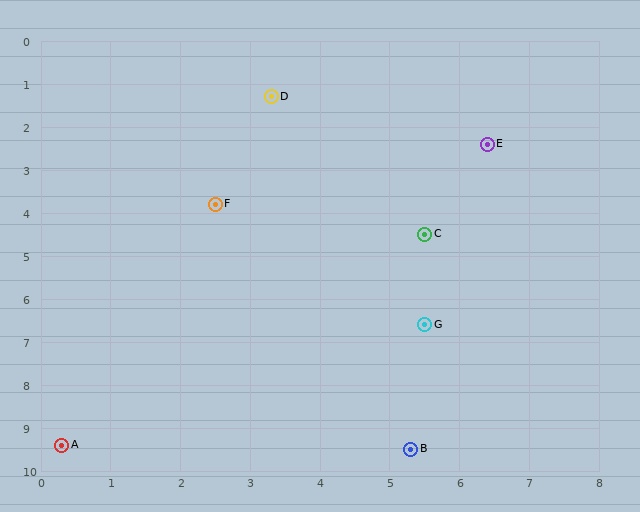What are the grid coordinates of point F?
Point F is at approximately (2.5, 3.8).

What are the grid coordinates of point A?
Point A is at approximately (0.3, 9.4).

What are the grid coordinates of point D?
Point D is at approximately (3.3, 1.3).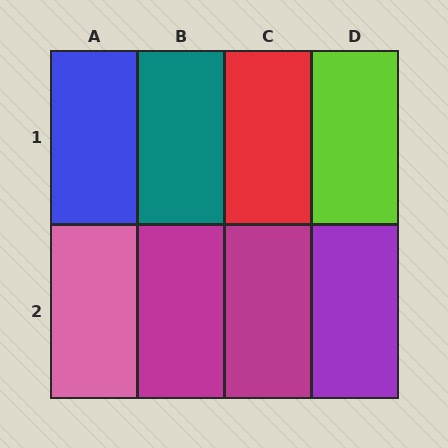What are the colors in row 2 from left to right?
Pink, magenta, magenta, purple.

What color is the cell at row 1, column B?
Teal.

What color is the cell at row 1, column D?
Lime.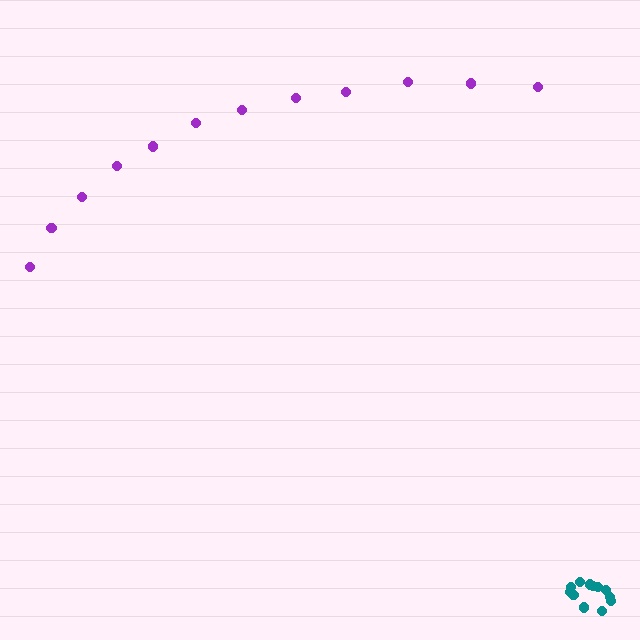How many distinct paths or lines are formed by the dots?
There are 2 distinct paths.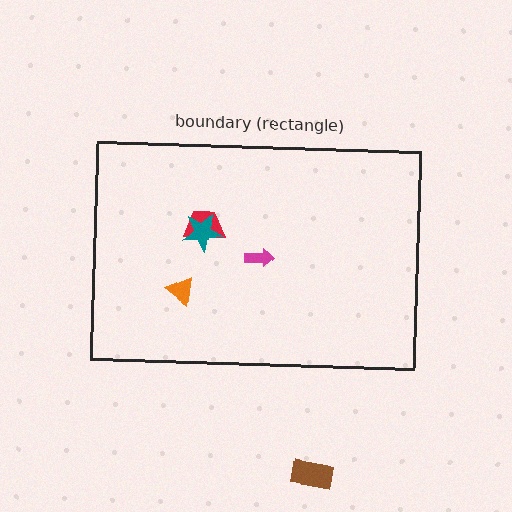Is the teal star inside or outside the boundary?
Inside.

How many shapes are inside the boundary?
4 inside, 1 outside.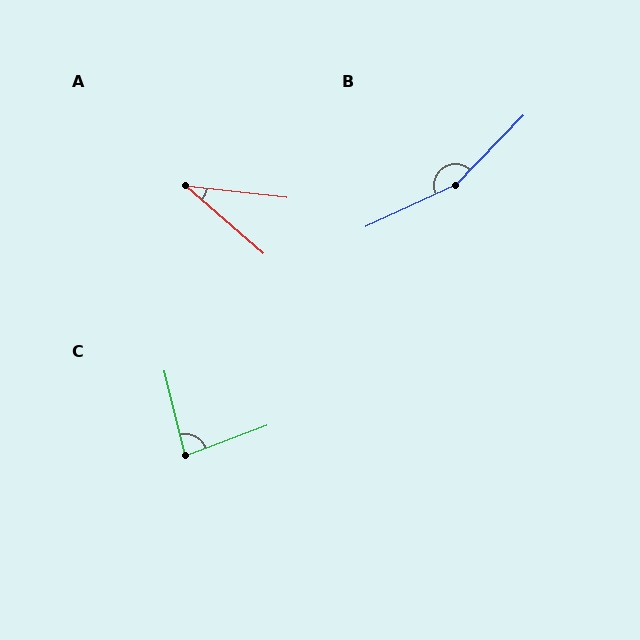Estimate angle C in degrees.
Approximately 83 degrees.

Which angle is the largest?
B, at approximately 159 degrees.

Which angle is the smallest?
A, at approximately 35 degrees.